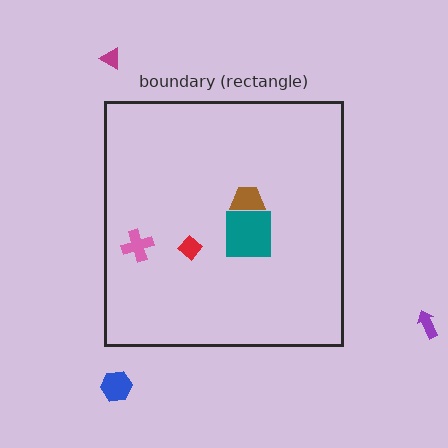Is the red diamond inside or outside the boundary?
Inside.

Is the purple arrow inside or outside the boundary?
Outside.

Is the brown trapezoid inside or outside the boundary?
Inside.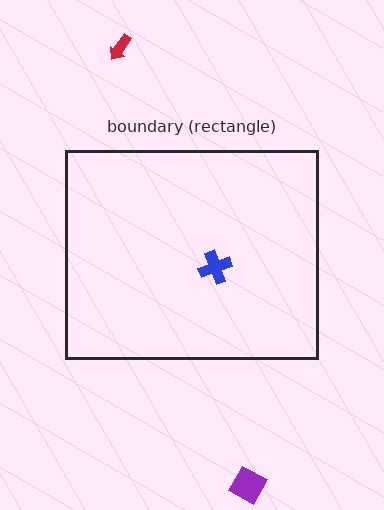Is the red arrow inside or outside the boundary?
Outside.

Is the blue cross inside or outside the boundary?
Inside.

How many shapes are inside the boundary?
1 inside, 2 outside.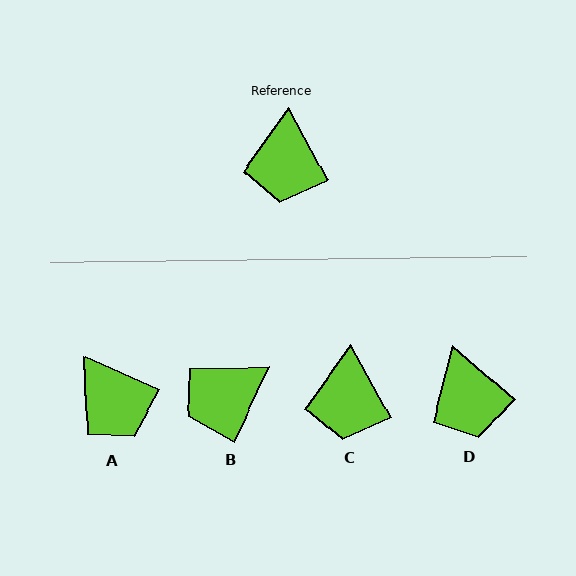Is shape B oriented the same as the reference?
No, it is off by about 53 degrees.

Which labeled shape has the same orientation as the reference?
C.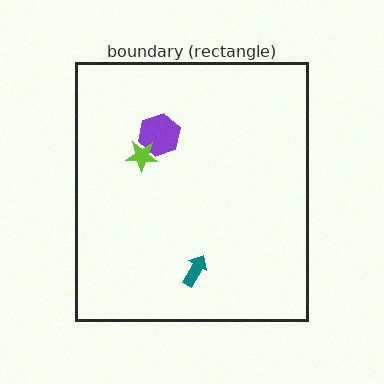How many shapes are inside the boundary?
3 inside, 0 outside.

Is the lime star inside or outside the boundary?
Inside.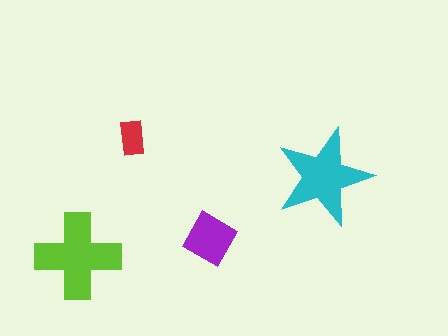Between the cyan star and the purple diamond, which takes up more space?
The cyan star.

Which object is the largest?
The lime cross.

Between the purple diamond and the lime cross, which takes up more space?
The lime cross.